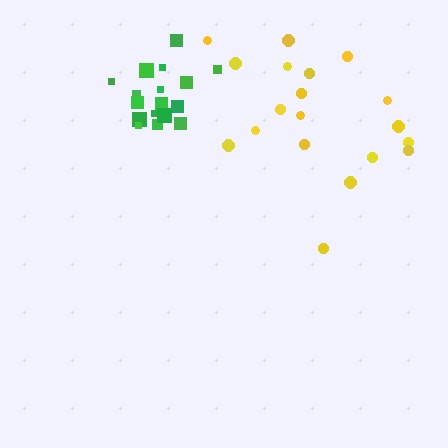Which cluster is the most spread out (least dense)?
Yellow.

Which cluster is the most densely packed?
Green.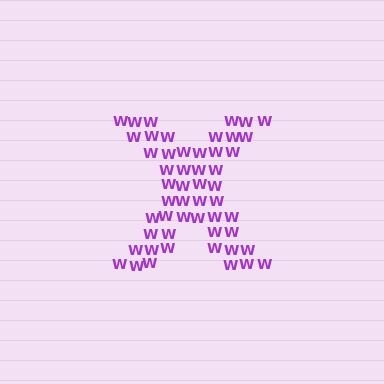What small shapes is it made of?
It is made of small letter W's.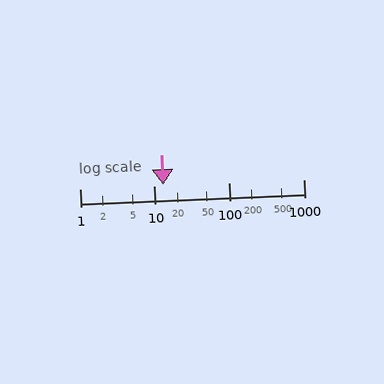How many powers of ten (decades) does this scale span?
The scale spans 3 decades, from 1 to 1000.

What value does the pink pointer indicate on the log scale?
The pointer indicates approximately 13.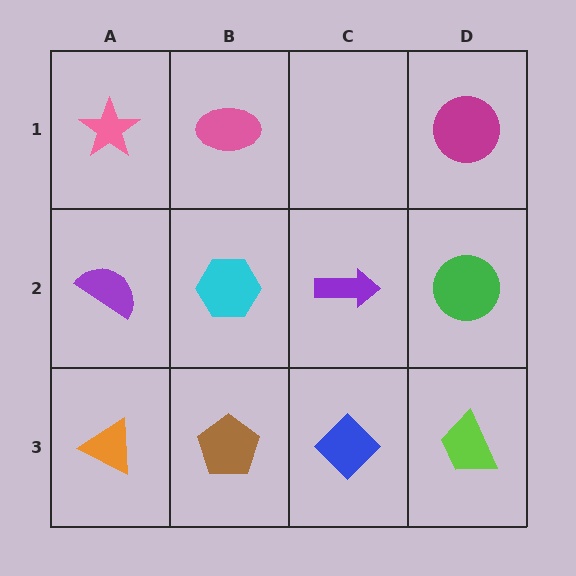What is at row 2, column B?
A cyan hexagon.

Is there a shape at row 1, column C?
No, that cell is empty.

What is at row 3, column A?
An orange triangle.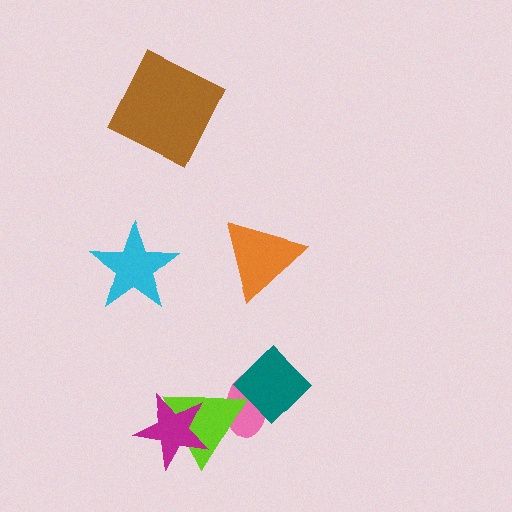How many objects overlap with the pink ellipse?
2 objects overlap with the pink ellipse.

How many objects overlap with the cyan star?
0 objects overlap with the cyan star.